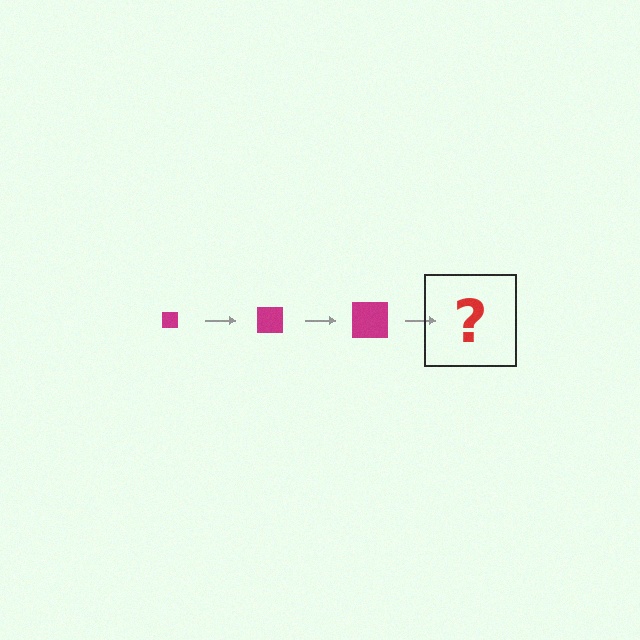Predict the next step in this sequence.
The next step is a magenta square, larger than the previous one.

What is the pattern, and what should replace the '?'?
The pattern is that the square gets progressively larger each step. The '?' should be a magenta square, larger than the previous one.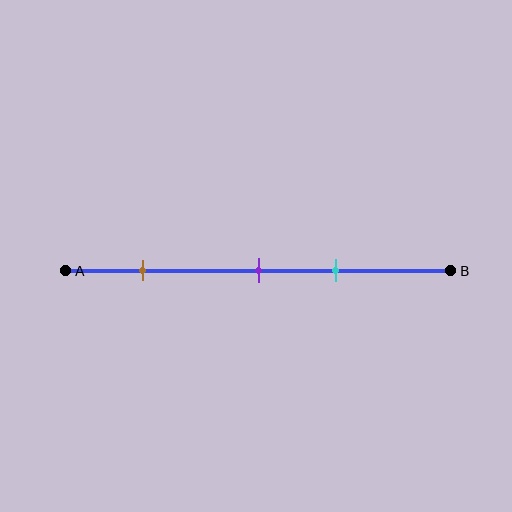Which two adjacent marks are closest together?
The purple and cyan marks are the closest adjacent pair.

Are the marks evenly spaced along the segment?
No, the marks are not evenly spaced.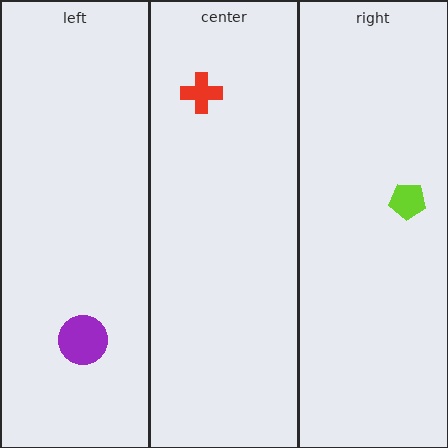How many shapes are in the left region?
1.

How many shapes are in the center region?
1.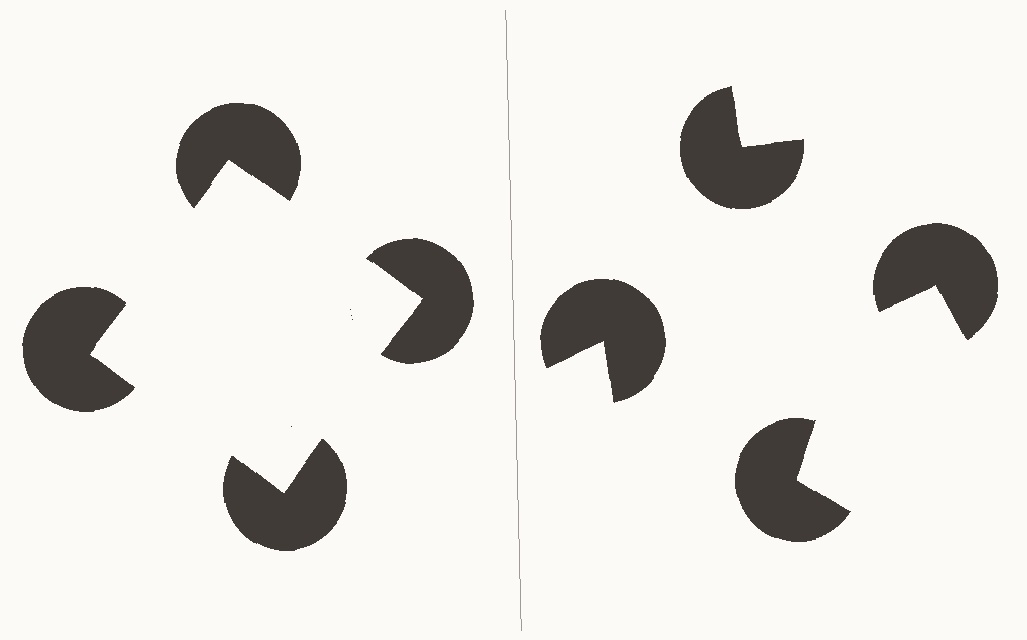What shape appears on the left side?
An illusory square.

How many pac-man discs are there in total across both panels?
8 — 4 on each side.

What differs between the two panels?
The pac-man discs are positioned identically on both sides; only the wedge orientations differ. On the left they align to a square; on the right they are misaligned.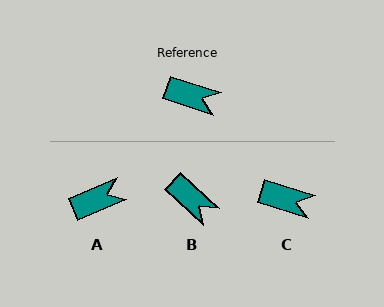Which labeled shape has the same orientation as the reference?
C.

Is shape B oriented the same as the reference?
No, it is off by about 25 degrees.